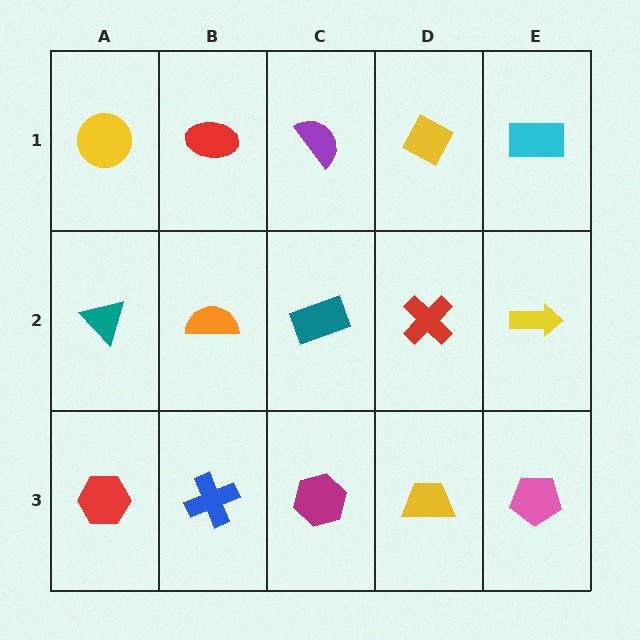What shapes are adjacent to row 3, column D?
A red cross (row 2, column D), a magenta hexagon (row 3, column C), a pink pentagon (row 3, column E).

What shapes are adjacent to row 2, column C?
A purple semicircle (row 1, column C), a magenta hexagon (row 3, column C), an orange semicircle (row 2, column B), a red cross (row 2, column D).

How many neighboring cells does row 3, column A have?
2.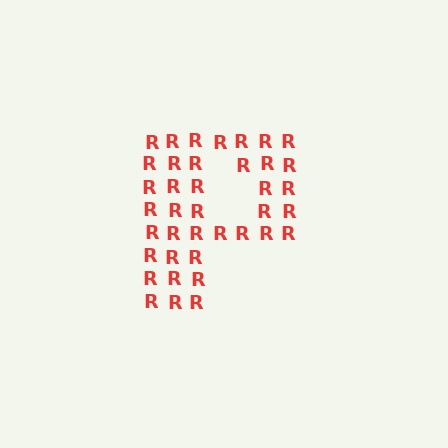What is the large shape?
The large shape is the letter P.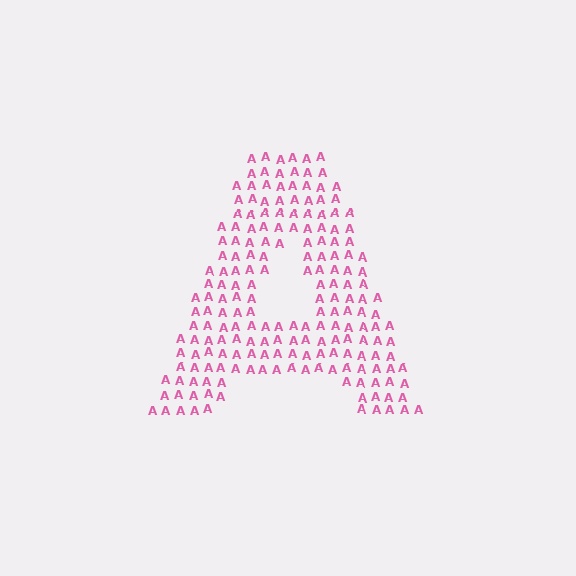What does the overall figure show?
The overall figure shows the letter A.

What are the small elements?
The small elements are letter A's.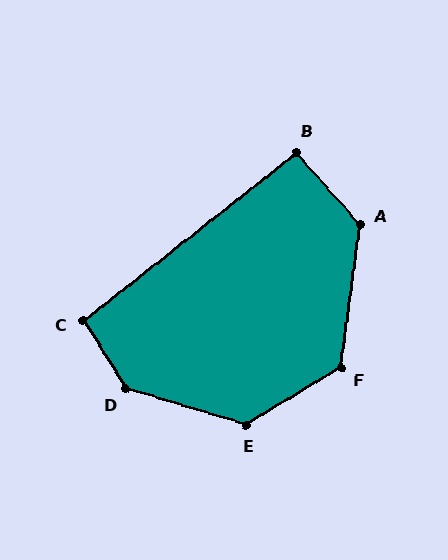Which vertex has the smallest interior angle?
B, at approximately 93 degrees.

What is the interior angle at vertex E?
Approximately 132 degrees (obtuse).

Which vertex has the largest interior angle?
D, at approximately 139 degrees.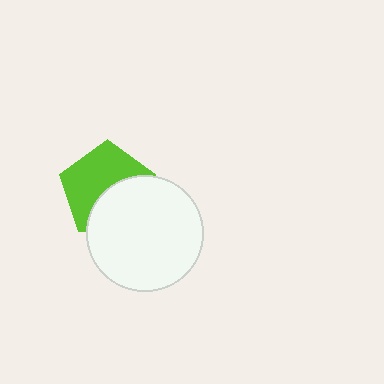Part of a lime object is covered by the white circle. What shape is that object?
It is a pentagon.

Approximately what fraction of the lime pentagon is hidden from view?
Roughly 43% of the lime pentagon is hidden behind the white circle.